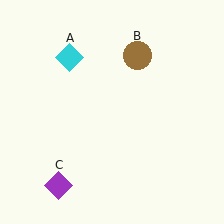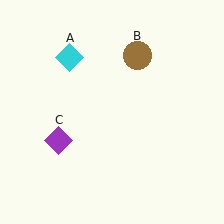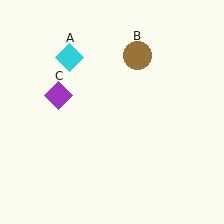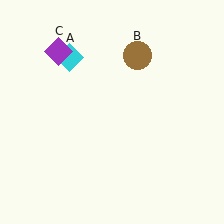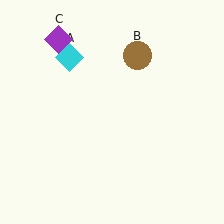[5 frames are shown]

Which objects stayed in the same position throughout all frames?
Cyan diamond (object A) and brown circle (object B) remained stationary.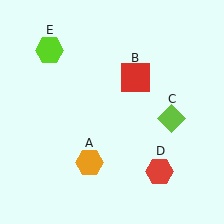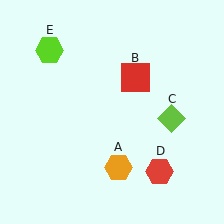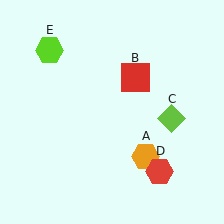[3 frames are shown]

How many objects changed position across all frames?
1 object changed position: orange hexagon (object A).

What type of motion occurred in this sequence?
The orange hexagon (object A) rotated counterclockwise around the center of the scene.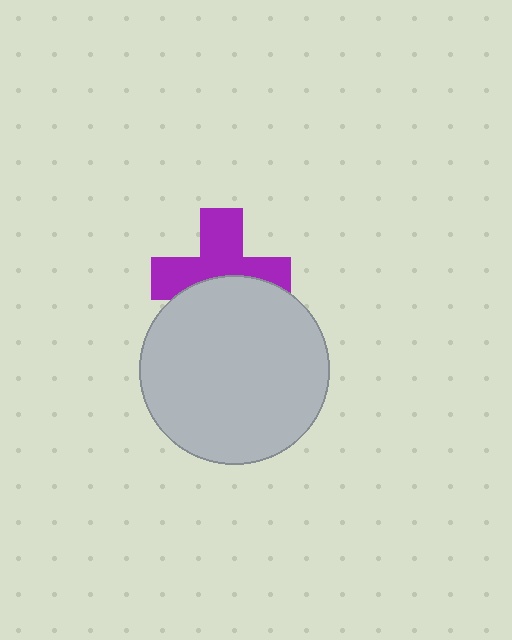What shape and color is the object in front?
The object in front is a light gray circle.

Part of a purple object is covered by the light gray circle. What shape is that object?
It is a cross.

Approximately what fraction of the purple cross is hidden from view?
Roughly 41% of the purple cross is hidden behind the light gray circle.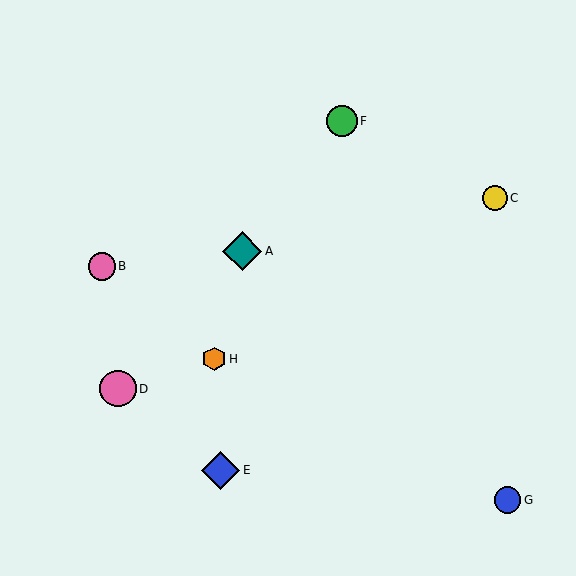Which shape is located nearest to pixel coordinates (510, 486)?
The blue circle (labeled G) at (507, 500) is nearest to that location.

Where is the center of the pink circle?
The center of the pink circle is at (102, 266).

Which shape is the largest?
The teal diamond (labeled A) is the largest.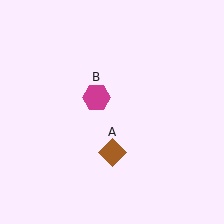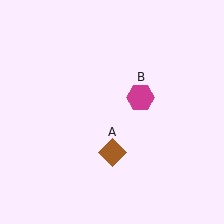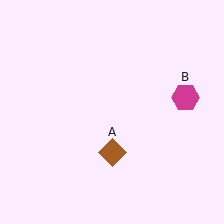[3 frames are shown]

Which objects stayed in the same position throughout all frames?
Brown diamond (object A) remained stationary.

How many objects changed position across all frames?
1 object changed position: magenta hexagon (object B).